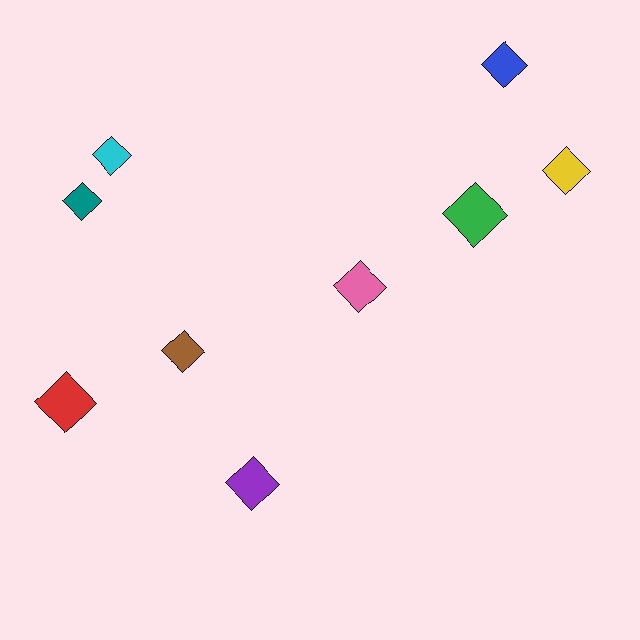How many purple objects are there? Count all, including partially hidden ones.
There is 1 purple object.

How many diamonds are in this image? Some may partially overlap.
There are 9 diamonds.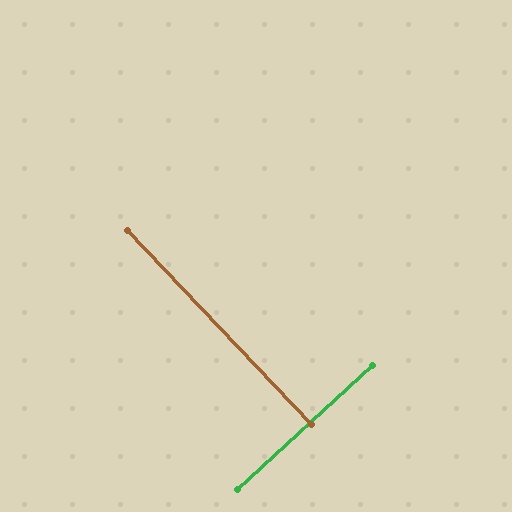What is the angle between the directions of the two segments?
Approximately 89 degrees.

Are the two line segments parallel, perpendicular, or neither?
Perpendicular — they meet at approximately 89°.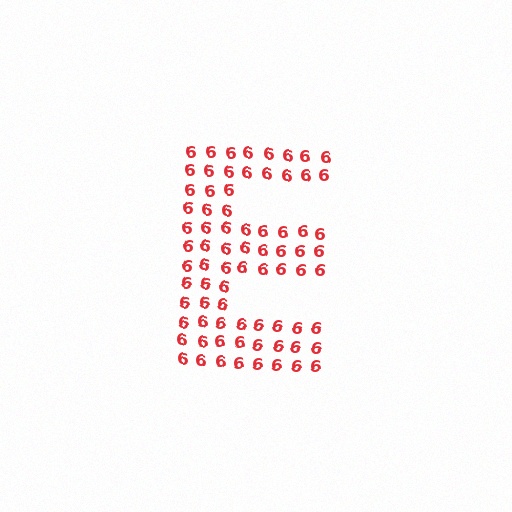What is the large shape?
The large shape is the letter E.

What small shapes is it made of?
It is made of small digit 6's.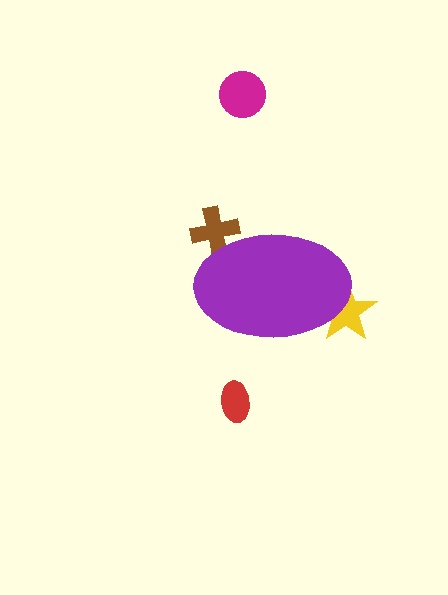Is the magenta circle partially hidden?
No, the magenta circle is fully visible.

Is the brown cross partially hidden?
Yes, the brown cross is partially hidden behind the purple ellipse.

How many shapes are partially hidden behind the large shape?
2 shapes are partially hidden.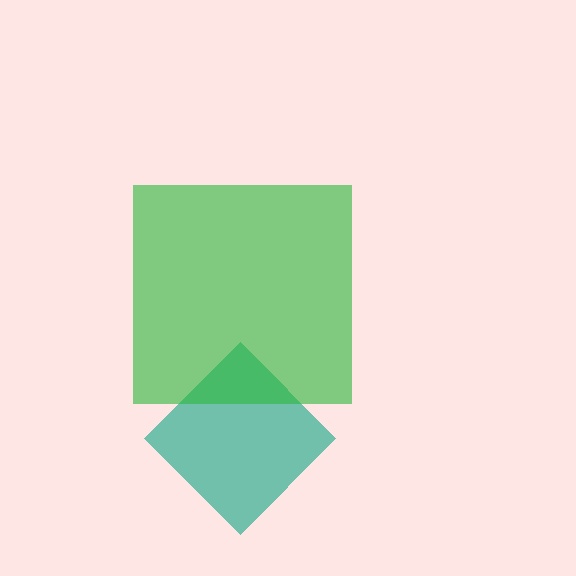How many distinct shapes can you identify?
There are 2 distinct shapes: a teal diamond, a green square.